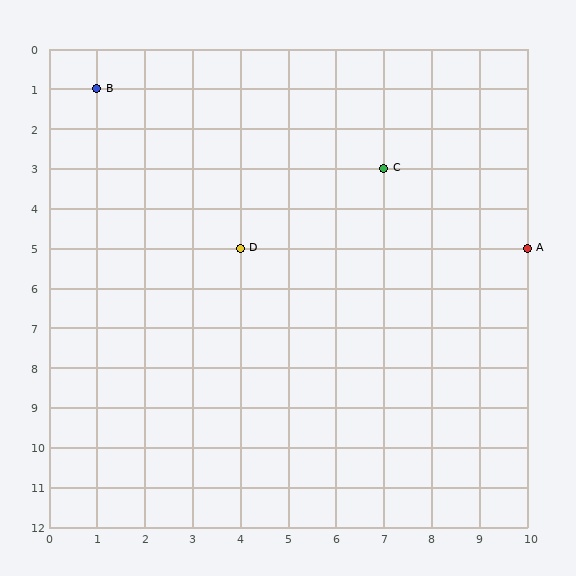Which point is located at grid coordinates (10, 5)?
Point A is at (10, 5).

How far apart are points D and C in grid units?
Points D and C are 3 columns and 2 rows apart (about 3.6 grid units diagonally).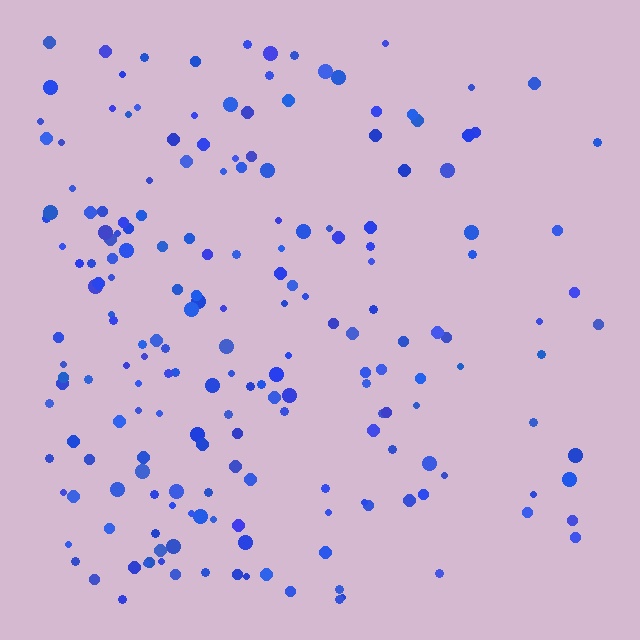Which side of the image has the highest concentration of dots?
The left.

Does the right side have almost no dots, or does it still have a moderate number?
Still a moderate number, just noticeably fewer than the left.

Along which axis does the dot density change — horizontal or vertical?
Horizontal.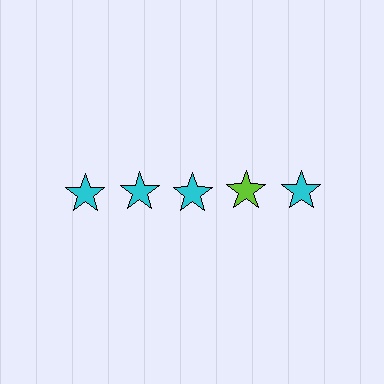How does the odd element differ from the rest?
It has a different color: lime instead of cyan.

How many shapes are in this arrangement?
There are 5 shapes arranged in a grid pattern.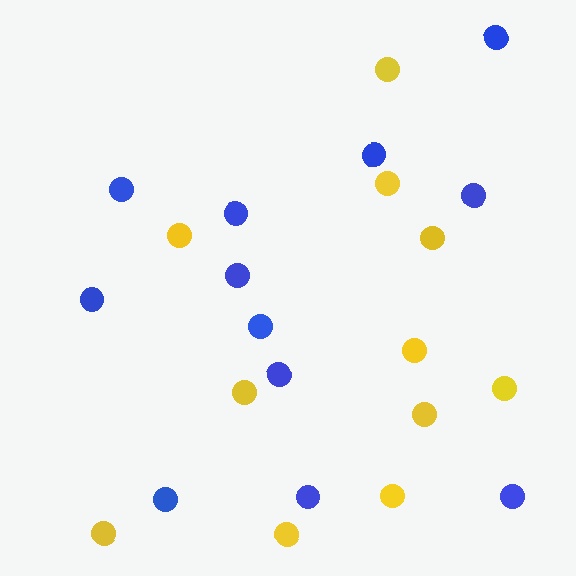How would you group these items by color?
There are 2 groups: one group of blue circles (12) and one group of yellow circles (11).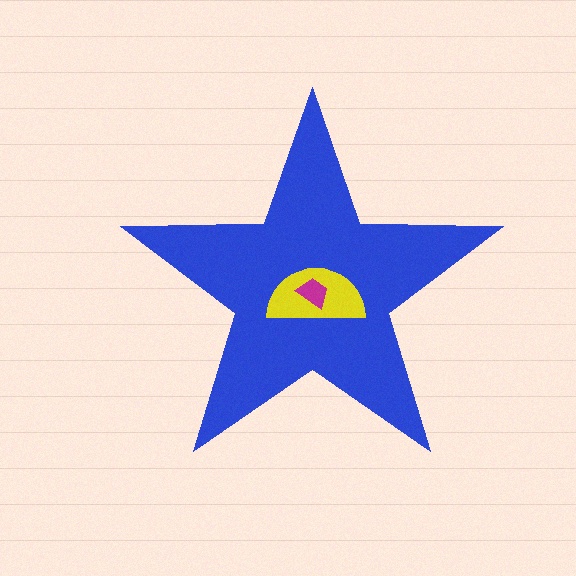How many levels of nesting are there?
3.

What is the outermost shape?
The blue star.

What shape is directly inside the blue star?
The yellow semicircle.